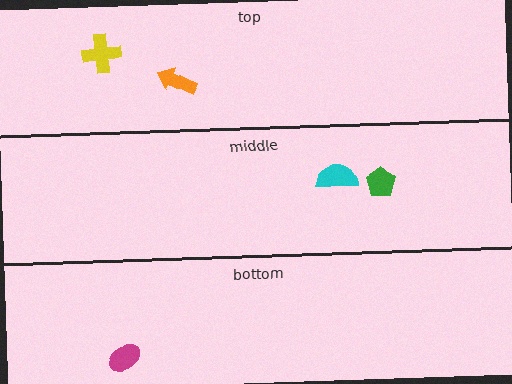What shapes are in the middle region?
The cyan semicircle, the green pentagon.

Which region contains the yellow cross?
The top region.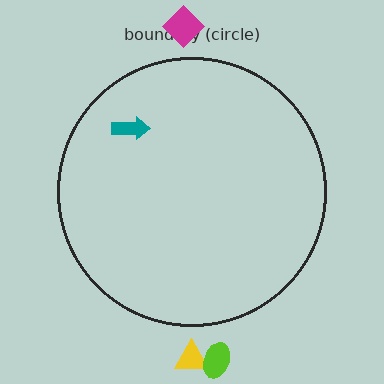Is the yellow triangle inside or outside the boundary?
Outside.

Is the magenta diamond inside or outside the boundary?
Outside.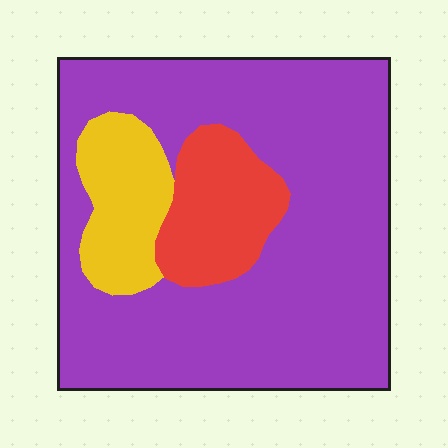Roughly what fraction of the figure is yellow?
Yellow covers roughly 10% of the figure.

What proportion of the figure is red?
Red covers 14% of the figure.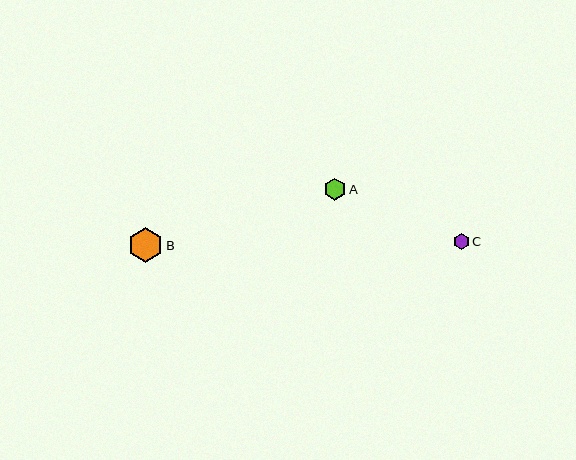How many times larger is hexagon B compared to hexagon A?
Hexagon B is approximately 1.6 times the size of hexagon A.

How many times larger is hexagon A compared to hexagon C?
Hexagon A is approximately 1.4 times the size of hexagon C.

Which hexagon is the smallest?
Hexagon C is the smallest with a size of approximately 16 pixels.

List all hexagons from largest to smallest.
From largest to smallest: B, A, C.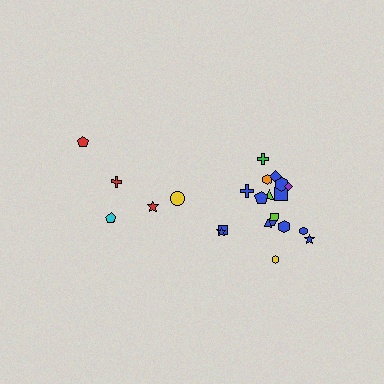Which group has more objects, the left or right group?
The right group.